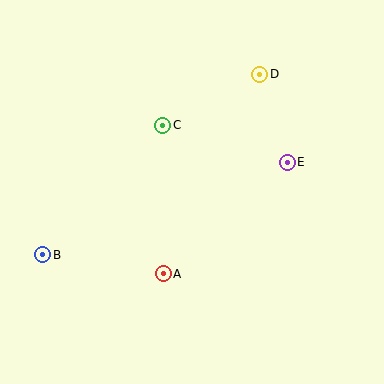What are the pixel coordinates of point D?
Point D is at (260, 74).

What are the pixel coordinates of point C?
Point C is at (163, 125).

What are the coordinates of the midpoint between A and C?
The midpoint between A and C is at (163, 199).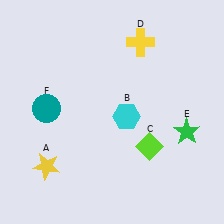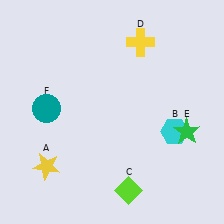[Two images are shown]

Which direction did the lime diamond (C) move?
The lime diamond (C) moved down.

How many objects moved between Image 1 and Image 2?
2 objects moved between the two images.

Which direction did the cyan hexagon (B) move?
The cyan hexagon (B) moved right.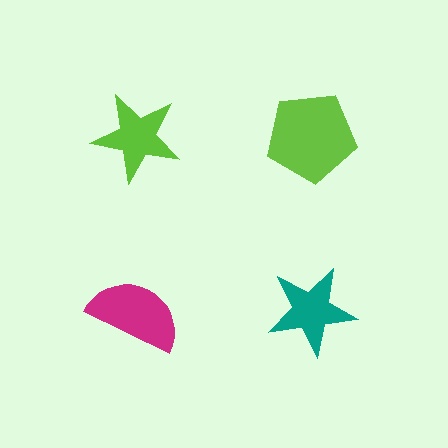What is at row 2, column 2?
A teal star.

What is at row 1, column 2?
A lime pentagon.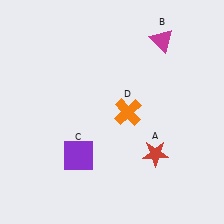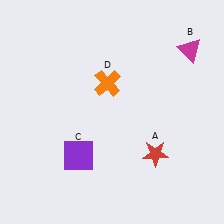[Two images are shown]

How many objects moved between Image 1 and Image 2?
2 objects moved between the two images.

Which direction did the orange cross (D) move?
The orange cross (D) moved up.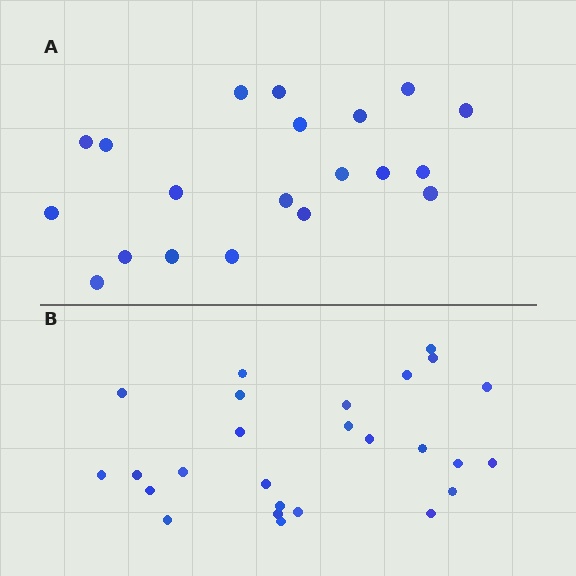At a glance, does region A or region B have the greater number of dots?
Region B (the bottom region) has more dots.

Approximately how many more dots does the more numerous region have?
Region B has about 6 more dots than region A.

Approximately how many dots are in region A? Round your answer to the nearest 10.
About 20 dots.